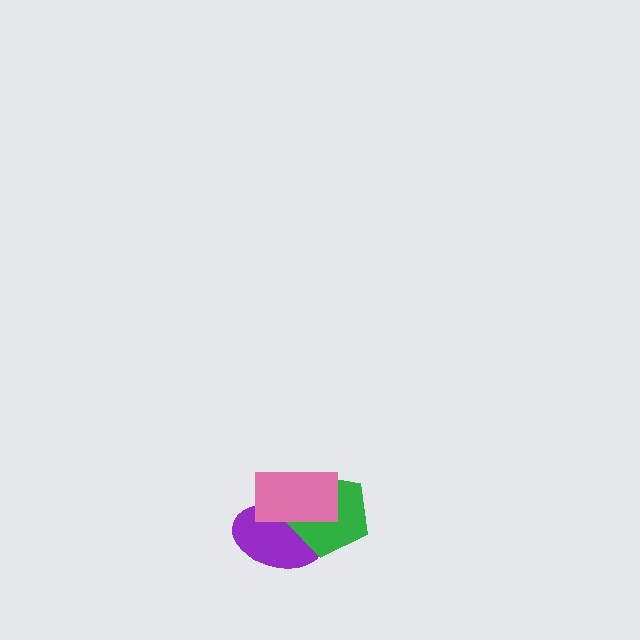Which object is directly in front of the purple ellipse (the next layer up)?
The green pentagon is directly in front of the purple ellipse.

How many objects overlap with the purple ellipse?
2 objects overlap with the purple ellipse.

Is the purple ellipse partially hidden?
Yes, it is partially covered by another shape.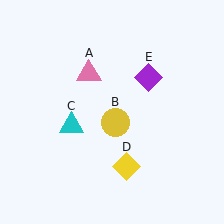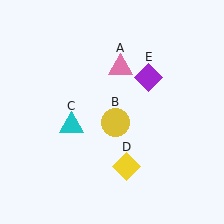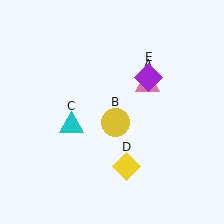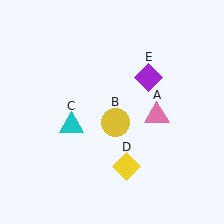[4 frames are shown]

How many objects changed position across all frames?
1 object changed position: pink triangle (object A).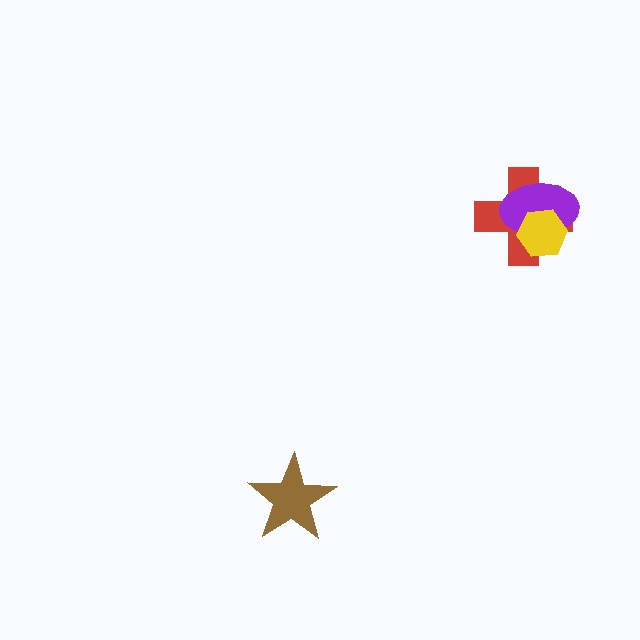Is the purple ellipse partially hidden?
Yes, it is partially covered by another shape.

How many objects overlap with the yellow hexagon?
2 objects overlap with the yellow hexagon.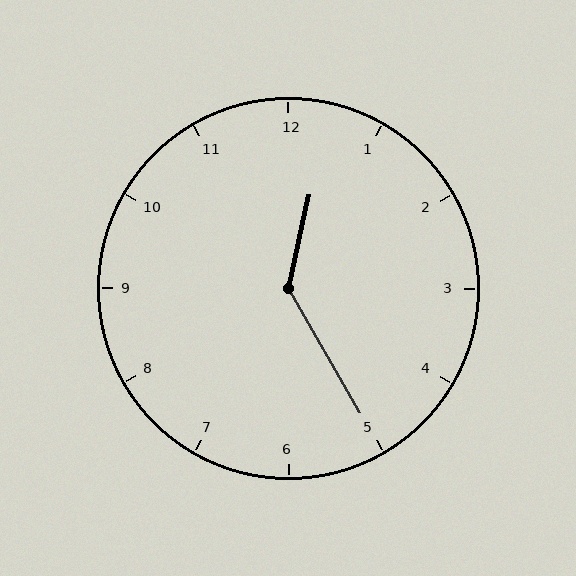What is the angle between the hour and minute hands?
Approximately 138 degrees.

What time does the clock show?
12:25.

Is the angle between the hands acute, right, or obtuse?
It is obtuse.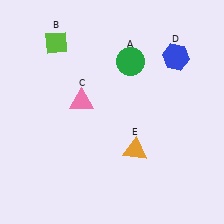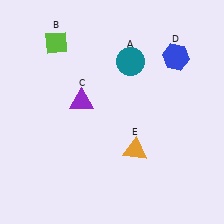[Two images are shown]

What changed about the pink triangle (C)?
In Image 1, C is pink. In Image 2, it changed to purple.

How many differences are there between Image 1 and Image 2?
There are 2 differences between the two images.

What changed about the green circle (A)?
In Image 1, A is green. In Image 2, it changed to teal.